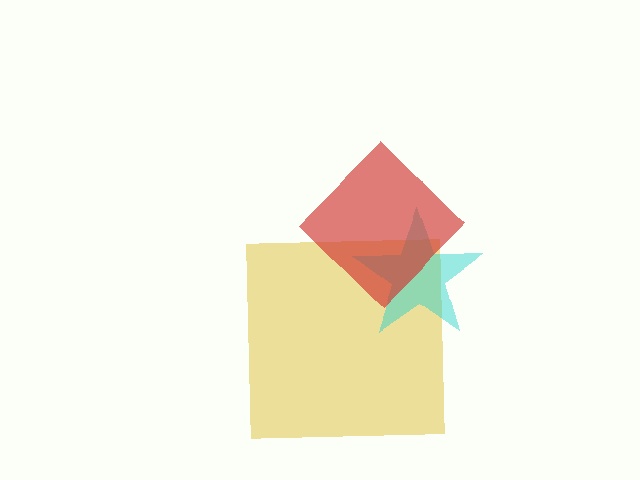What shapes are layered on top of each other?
The layered shapes are: a yellow square, a cyan star, a red diamond.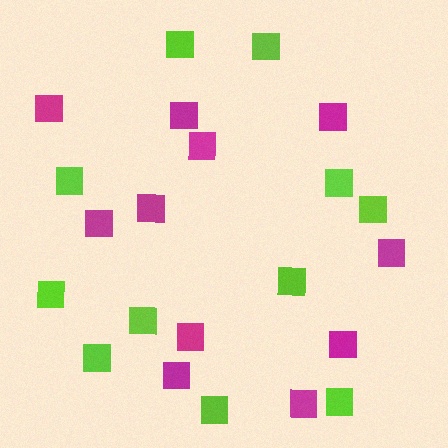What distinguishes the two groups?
There are 2 groups: one group of lime squares (11) and one group of magenta squares (11).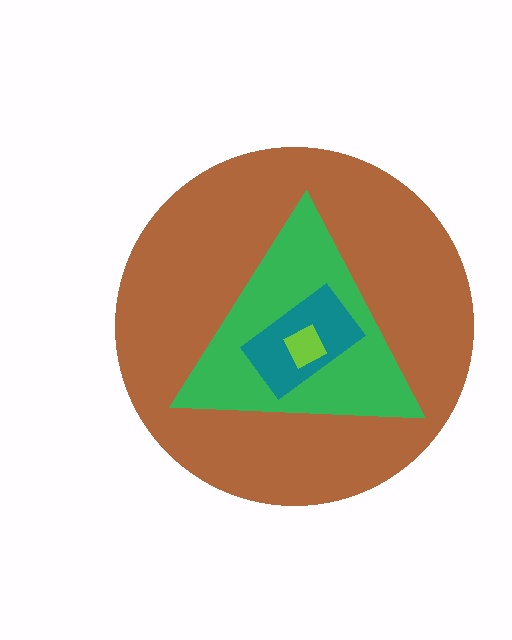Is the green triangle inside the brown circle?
Yes.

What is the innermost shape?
The lime diamond.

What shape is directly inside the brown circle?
The green triangle.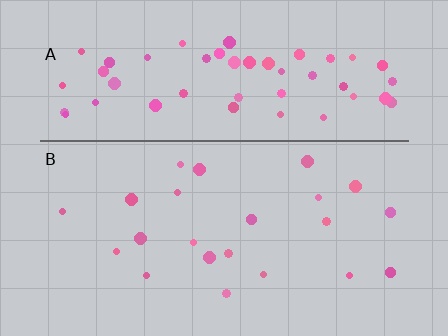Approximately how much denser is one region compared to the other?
Approximately 2.6× — region A over region B.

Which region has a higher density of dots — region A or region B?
A (the top).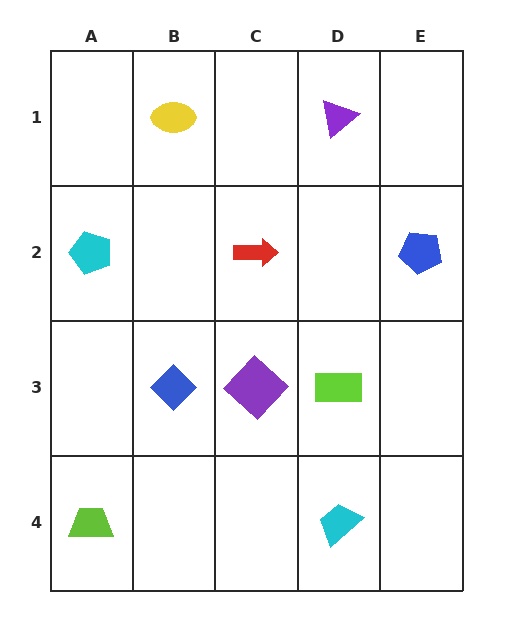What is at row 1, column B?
A yellow ellipse.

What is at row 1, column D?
A purple triangle.